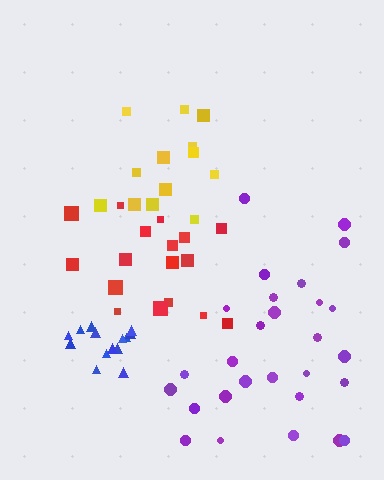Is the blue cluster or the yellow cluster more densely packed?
Blue.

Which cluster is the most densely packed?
Blue.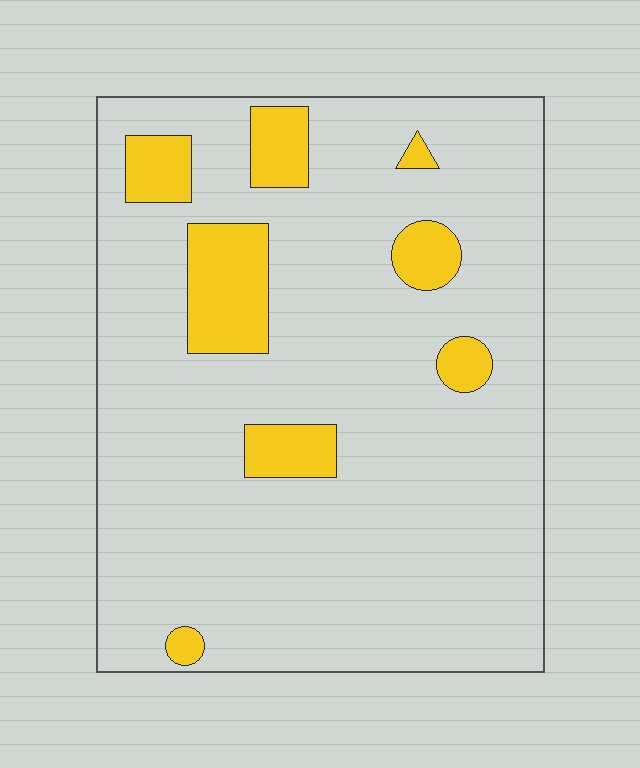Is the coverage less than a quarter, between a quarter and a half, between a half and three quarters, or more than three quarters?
Less than a quarter.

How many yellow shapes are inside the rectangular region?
8.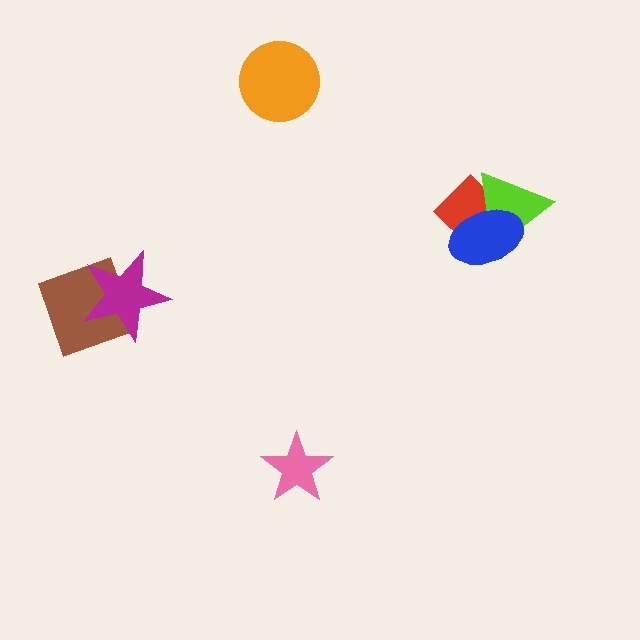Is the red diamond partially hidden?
Yes, it is partially covered by another shape.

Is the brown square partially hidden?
Yes, it is partially covered by another shape.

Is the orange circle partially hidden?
No, no other shape covers it.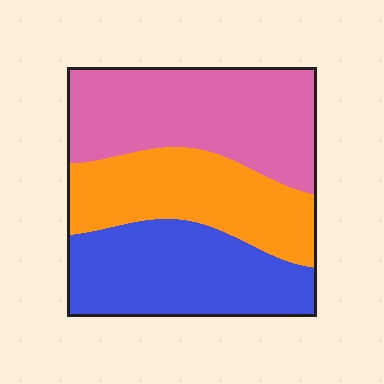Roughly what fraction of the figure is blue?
Blue takes up about one third (1/3) of the figure.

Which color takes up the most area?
Pink, at roughly 40%.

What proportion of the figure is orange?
Orange covers 29% of the figure.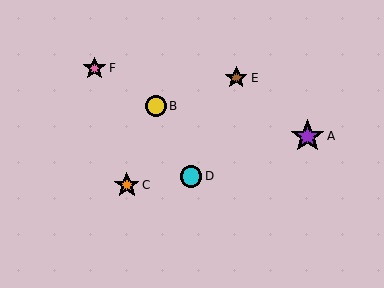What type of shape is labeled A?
Shape A is a purple star.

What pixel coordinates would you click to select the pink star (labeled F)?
Click at (95, 68) to select the pink star F.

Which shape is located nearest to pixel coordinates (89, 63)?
The pink star (labeled F) at (95, 68) is nearest to that location.